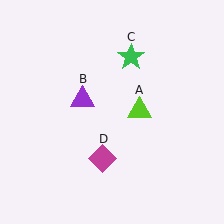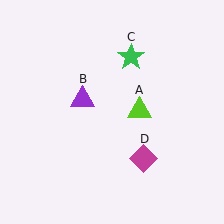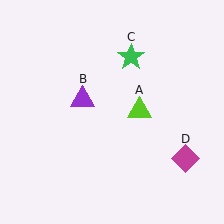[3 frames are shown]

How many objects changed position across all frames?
1 object changed position: magenta diamond (object D).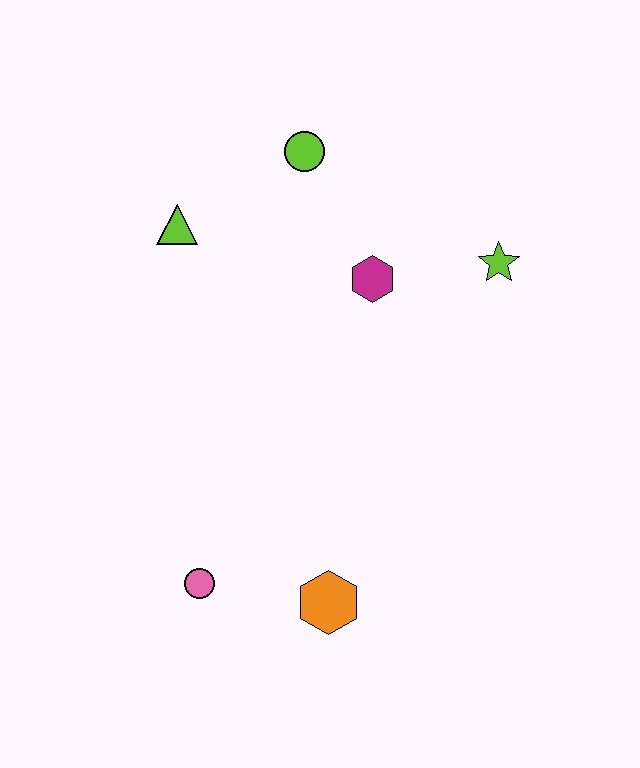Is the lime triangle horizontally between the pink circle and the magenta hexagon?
No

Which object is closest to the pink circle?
The orange hexagon is closest to the pink circle.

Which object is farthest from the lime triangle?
The orange hexagon is farthest from the lime triangle.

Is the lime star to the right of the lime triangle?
Yes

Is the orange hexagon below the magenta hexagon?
Yes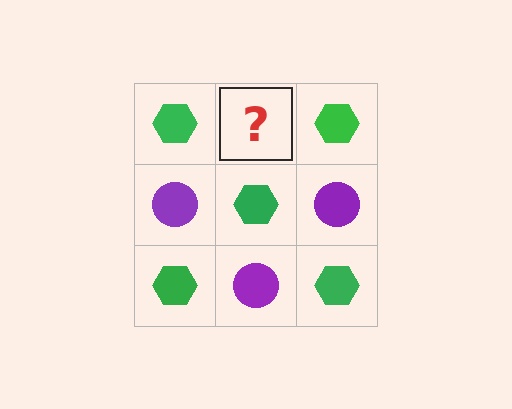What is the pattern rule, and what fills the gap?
The rule is that it alternates green hexagon and purple circle in a checkerboard pattern. The gap should be filled with a purple circle.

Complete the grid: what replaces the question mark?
The question mark should be replaced with a purple circle.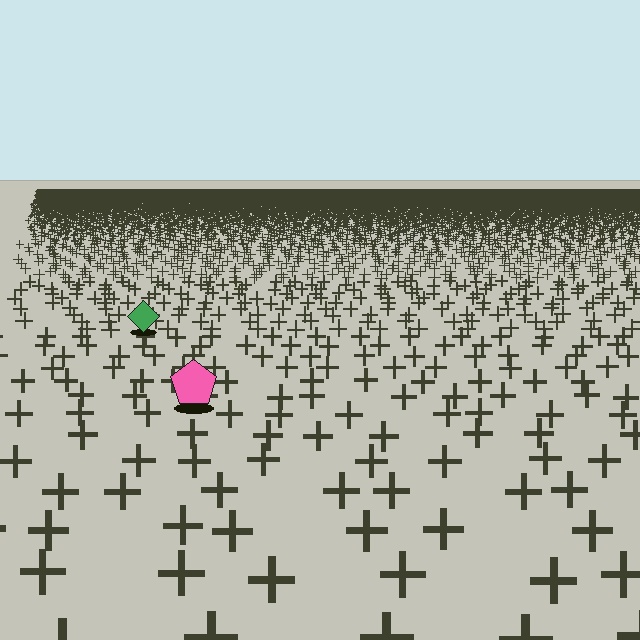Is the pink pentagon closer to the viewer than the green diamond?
Yes. The pink pentagon is closer — you can tell from the texture gradient: the ground texture is coarser near it.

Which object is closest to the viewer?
The pink pentagon is closest. The texture marks near it are larger and more spread out.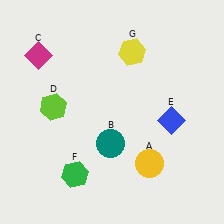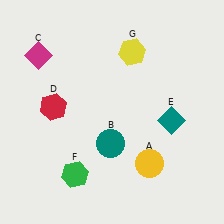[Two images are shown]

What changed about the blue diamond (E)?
In Image 1, E is blue. In Image 2, it changed to teal.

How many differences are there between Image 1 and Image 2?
There are 2 differences between the two images.